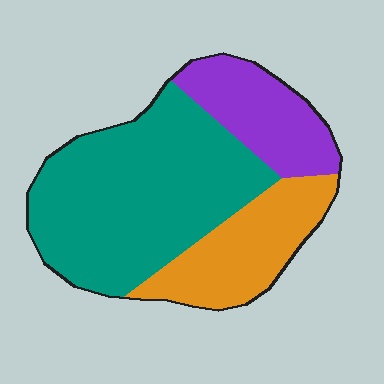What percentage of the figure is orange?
Orange takes up about one quarter (1/4) of the figure.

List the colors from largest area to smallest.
From largest to smallest: teal, orange, purple.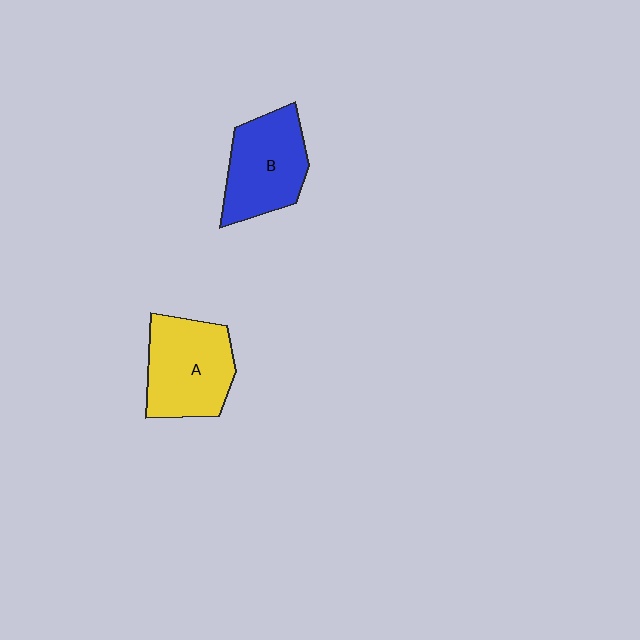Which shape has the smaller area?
Shape B (blue).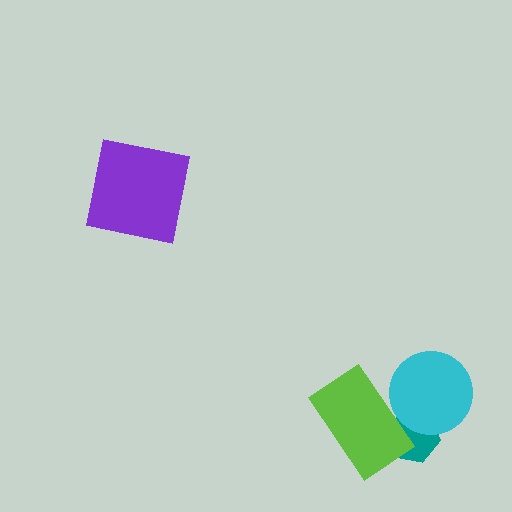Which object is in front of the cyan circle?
The lime rectangle is in front of the cyan circle.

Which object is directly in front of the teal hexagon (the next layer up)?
The cyan circle is directly in front of the teal hexagon.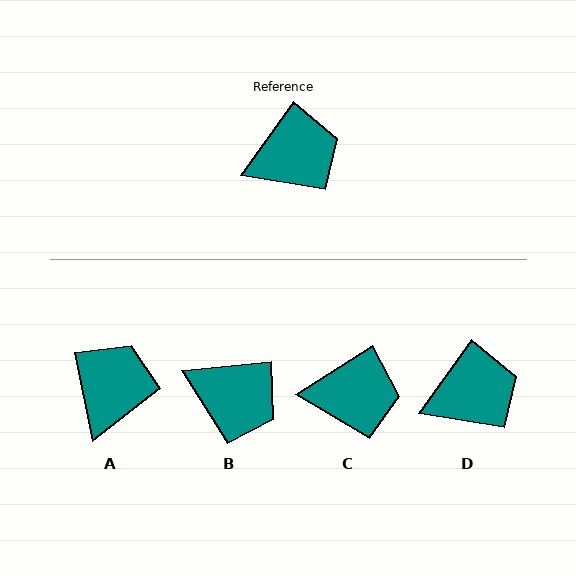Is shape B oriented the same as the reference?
No, it is off by about 48 degrees.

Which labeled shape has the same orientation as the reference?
D.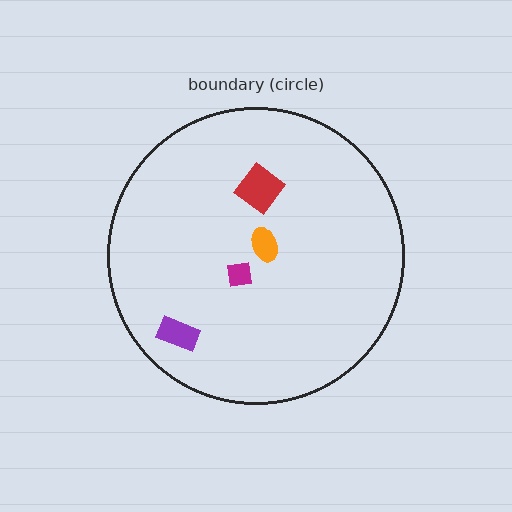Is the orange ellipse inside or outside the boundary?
Inside.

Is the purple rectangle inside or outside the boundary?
Inside.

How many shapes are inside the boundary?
4 inside, 0 outside.